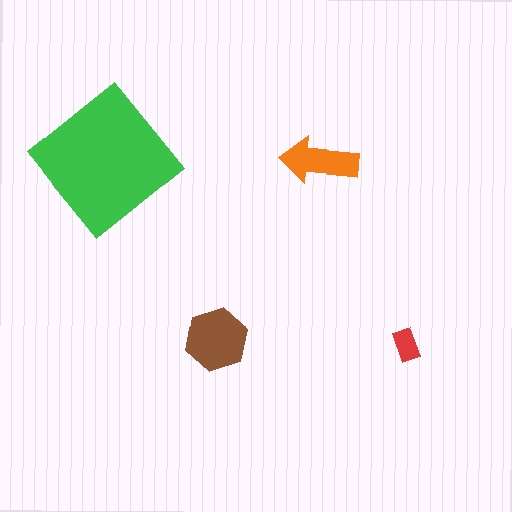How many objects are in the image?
There are 4 objects in the image.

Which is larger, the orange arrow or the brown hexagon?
The brown hexagon.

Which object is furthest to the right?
The red rectangle is rightmost.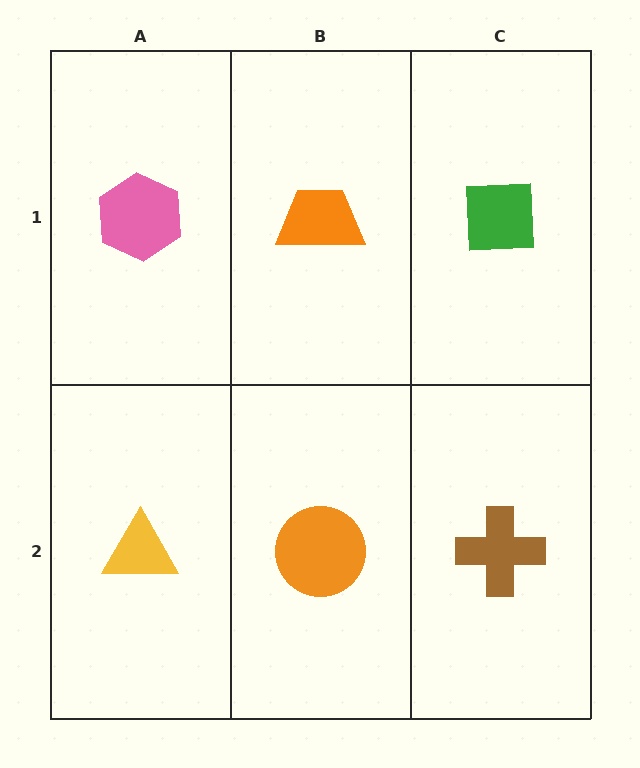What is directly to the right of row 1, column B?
A green square.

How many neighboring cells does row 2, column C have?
2.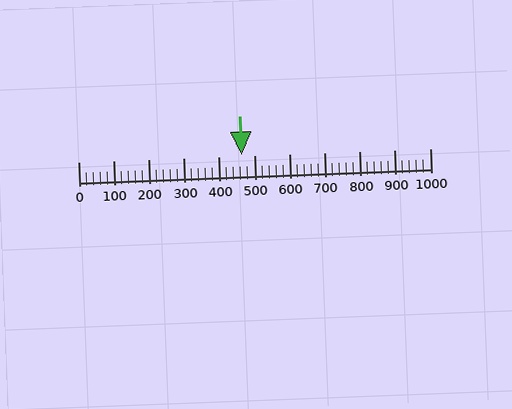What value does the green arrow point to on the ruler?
The green arrow points to approximately 466.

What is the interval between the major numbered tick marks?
The major tick marks are spaced 100 units apart.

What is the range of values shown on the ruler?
The ruler shows values from 0 to 1000.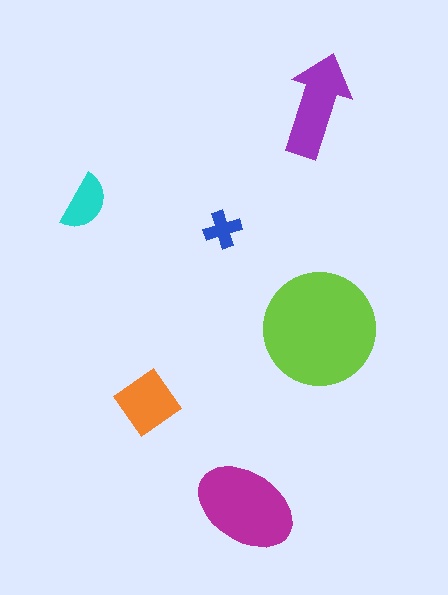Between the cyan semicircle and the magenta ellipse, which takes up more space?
The magenta ellipse.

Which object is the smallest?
The blue cross.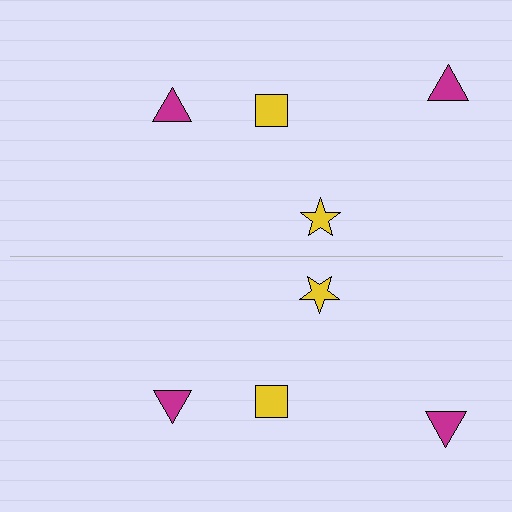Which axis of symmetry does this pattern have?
The pattern has a horizontal axis of symmetry running through the center of the image.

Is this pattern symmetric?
Yes, this pattern has bilateral (reflection) symmetry.